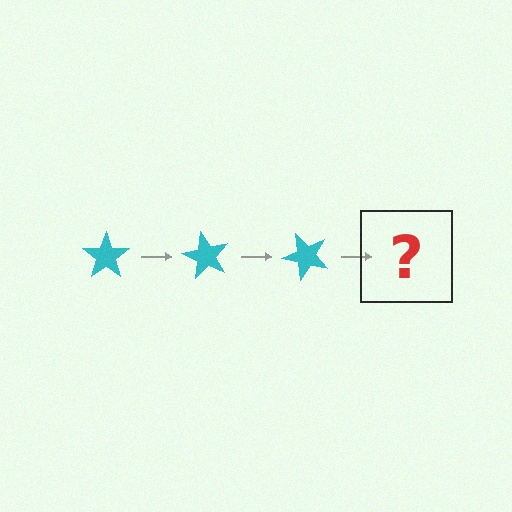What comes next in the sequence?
The next element should be a cyan star rotated 180 degrees.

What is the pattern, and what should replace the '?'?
The pattern is that the star rotates 60 degrees each step. The '?' should be a cyan star rotated 180 degrees.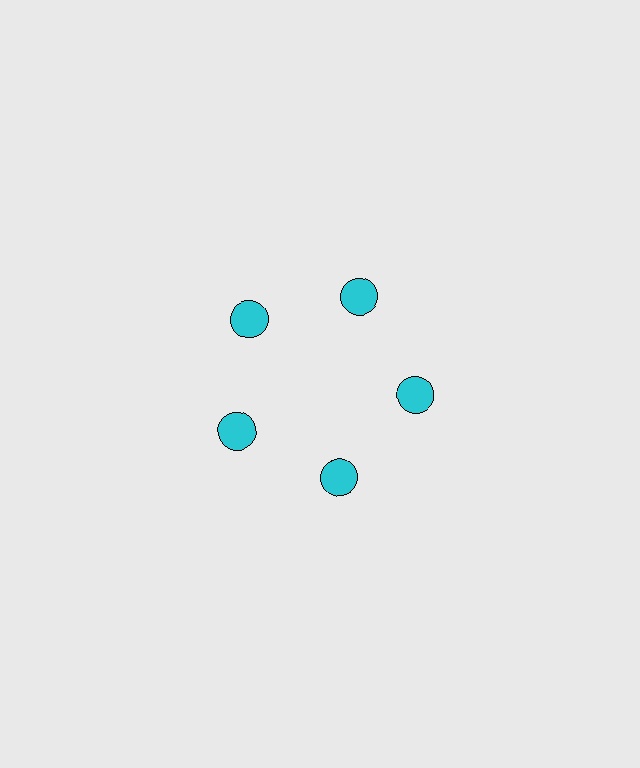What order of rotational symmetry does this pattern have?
This pattern has 5-fold rotational symmetry.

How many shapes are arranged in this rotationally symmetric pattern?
There are 5 shapes, arranged in 5 groups of 1.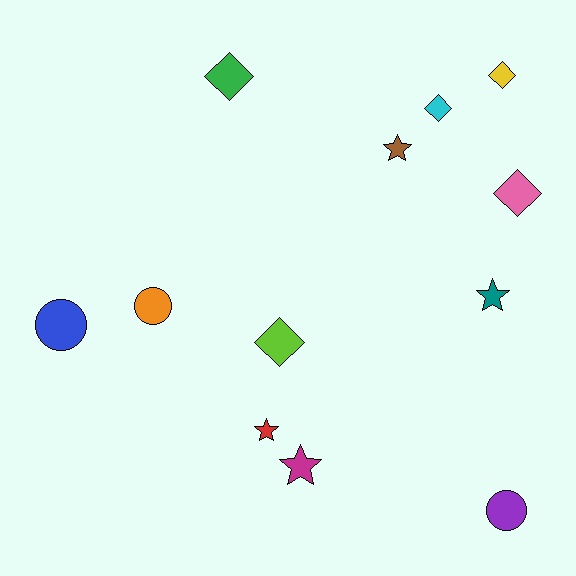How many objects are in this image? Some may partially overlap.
There are 12 objects.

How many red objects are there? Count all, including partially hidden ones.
There is 1 red object.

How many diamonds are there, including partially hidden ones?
There are 5 diamonds.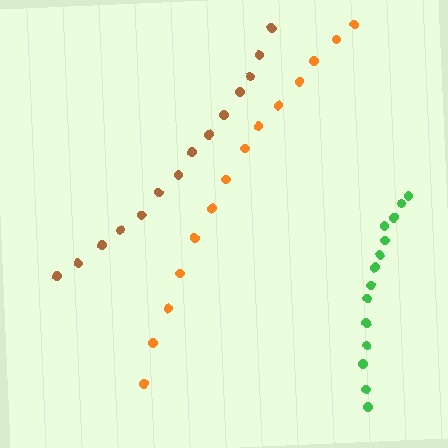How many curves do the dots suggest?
There are 3 distinct paths.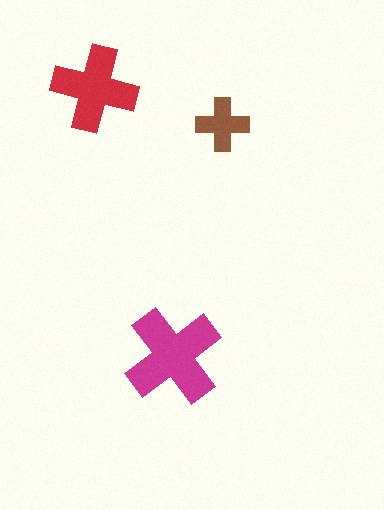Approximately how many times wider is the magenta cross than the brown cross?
About 2 times wider.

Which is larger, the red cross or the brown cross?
The red one.